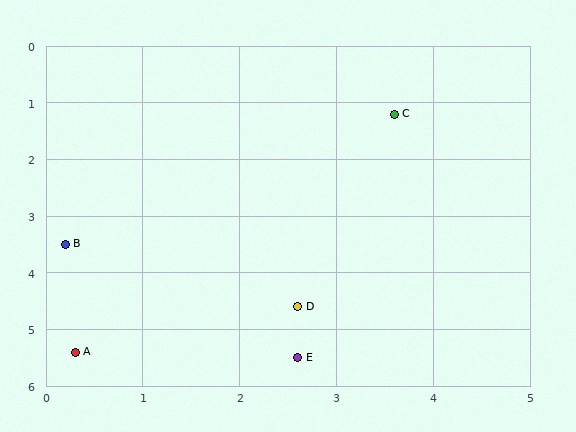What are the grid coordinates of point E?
Point E is at approximately (2.6, 5.5).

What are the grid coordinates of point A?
Point A is at approximately (0.3, 5.4).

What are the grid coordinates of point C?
Point C is at approximately (3.6, 1.2).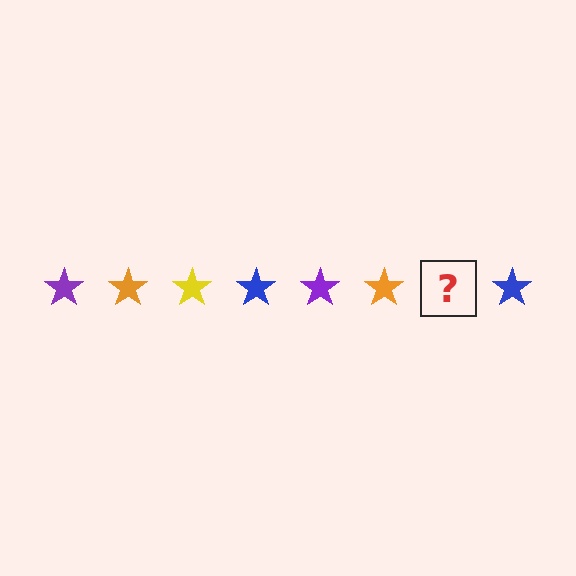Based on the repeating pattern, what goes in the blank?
The blank should be a yellow star.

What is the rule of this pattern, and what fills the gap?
The rule is that the pattern cycles through purple, orange, yellow, blue stars. The gap should be filled with a yellow star.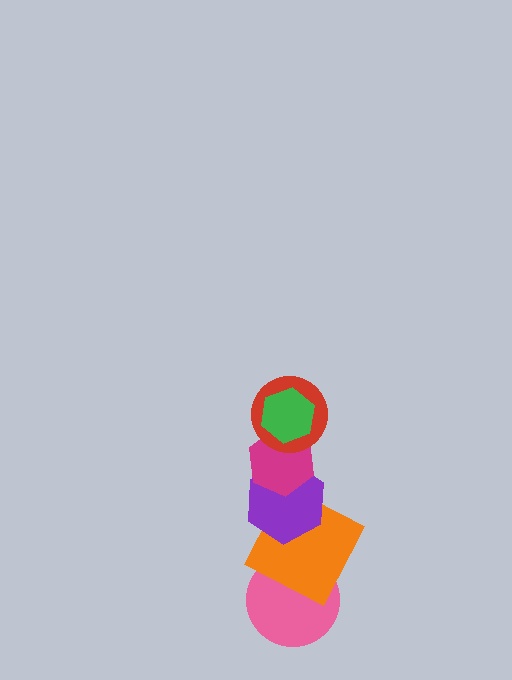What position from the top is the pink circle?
The pink circle is 6th from the top.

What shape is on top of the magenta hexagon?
The red circle is on top of the magenta hexagon.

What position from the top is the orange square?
The orange square is 5th from the top.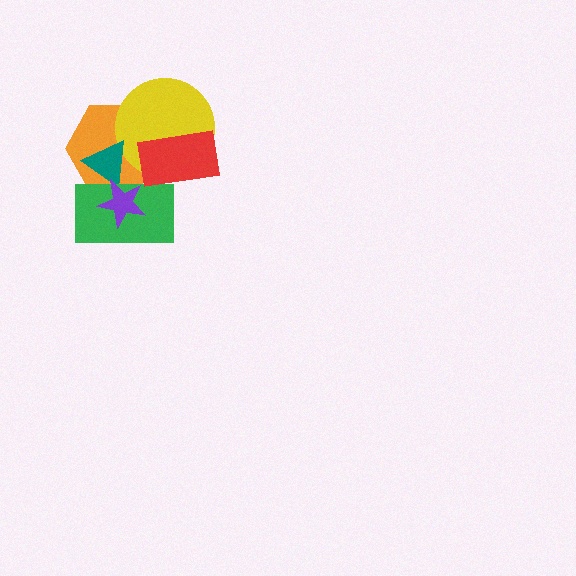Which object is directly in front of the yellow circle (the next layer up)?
The teal triangle is directly in front of the yellow circle.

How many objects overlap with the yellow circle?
3 objects overlap with the yellow circle.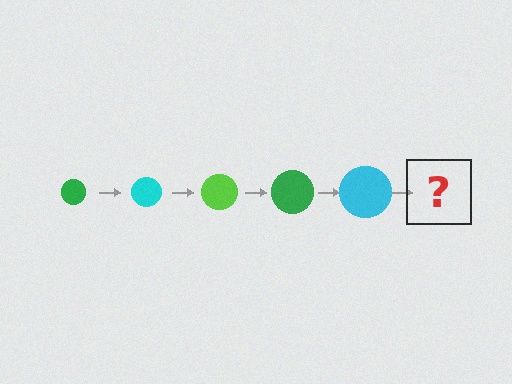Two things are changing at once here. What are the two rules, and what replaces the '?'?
The two rules are that the circle grows larger each step and the color cycles through green, cyan, and lime. The '?' should be a lime circle, larger than the previous one.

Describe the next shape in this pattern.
It should be a lime circle, larger than the previous one.